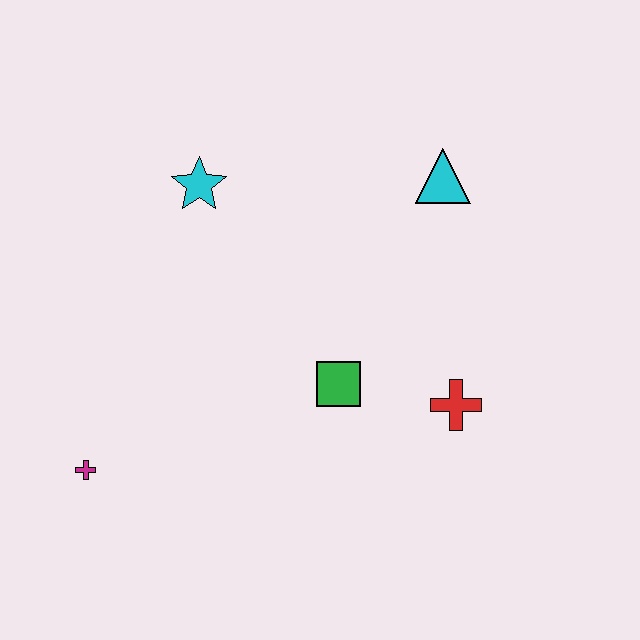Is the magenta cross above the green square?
No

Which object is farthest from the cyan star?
The red cross is farthest from the cyan star.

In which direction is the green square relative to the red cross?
The green square is to the left of the red cross.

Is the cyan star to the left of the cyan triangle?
Yes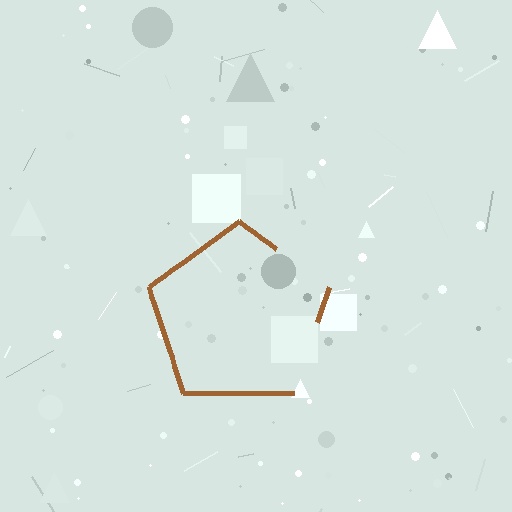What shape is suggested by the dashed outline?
The dashed outline suggests a pentagon.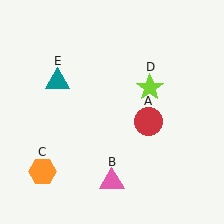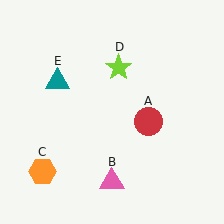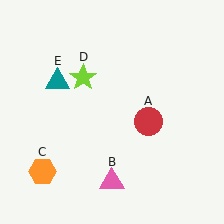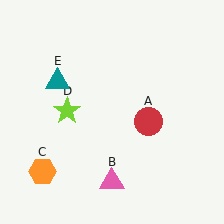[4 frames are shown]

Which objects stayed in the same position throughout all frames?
Red circle (object A) and pink triangle (object B) and orange hexagon (object C) and teal triangle (object E) remained stationary.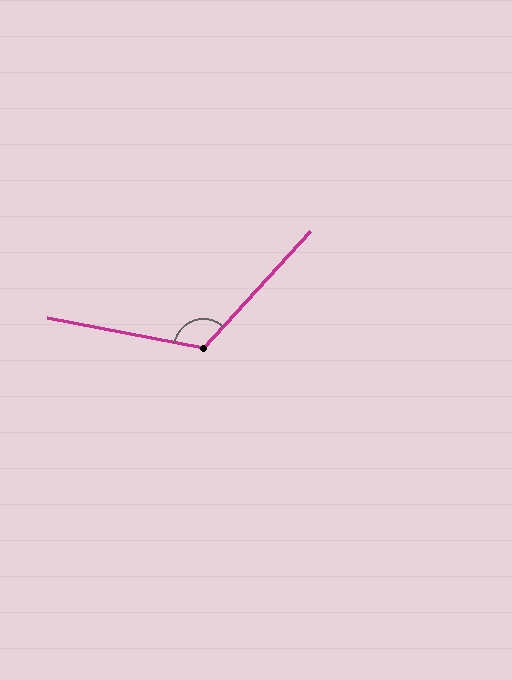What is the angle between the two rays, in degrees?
Approximately 122 degrees.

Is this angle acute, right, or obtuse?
It is obtuse.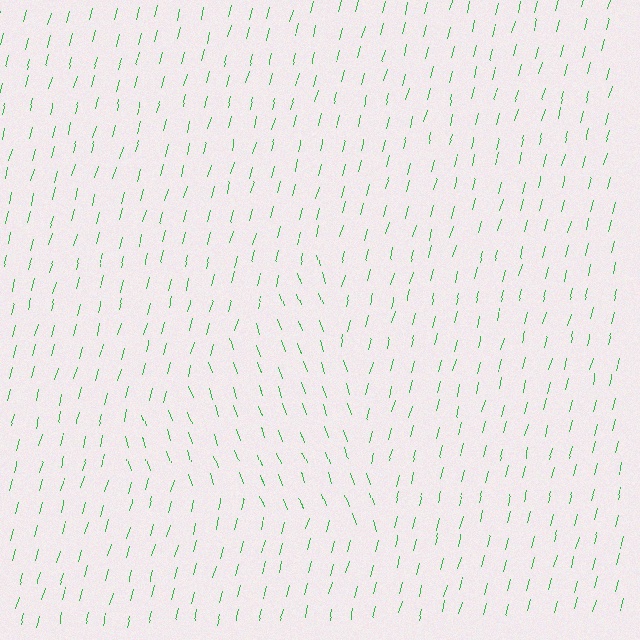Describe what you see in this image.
The image is filled with small green line segments. A triangle region in the image has lines oriented differently from the surrounding lines, creating a visible texture boundary.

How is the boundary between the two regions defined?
The boundary is defined purely by a change in line orientation (approximately 35 degrees difference). All lines are the same color and thickness.